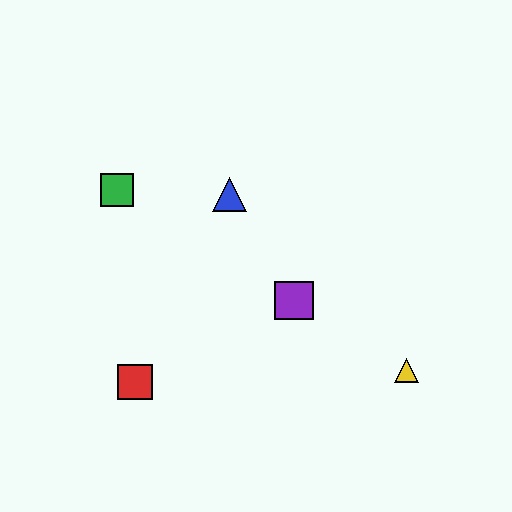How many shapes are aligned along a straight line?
3 shapes (the green square, the yellow triangle, the purple square) are aligned along a straight line.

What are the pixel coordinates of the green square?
The green square is at (117, 190).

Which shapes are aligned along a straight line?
The green square, the yellow triangle, the purple square are aligned along a straight line.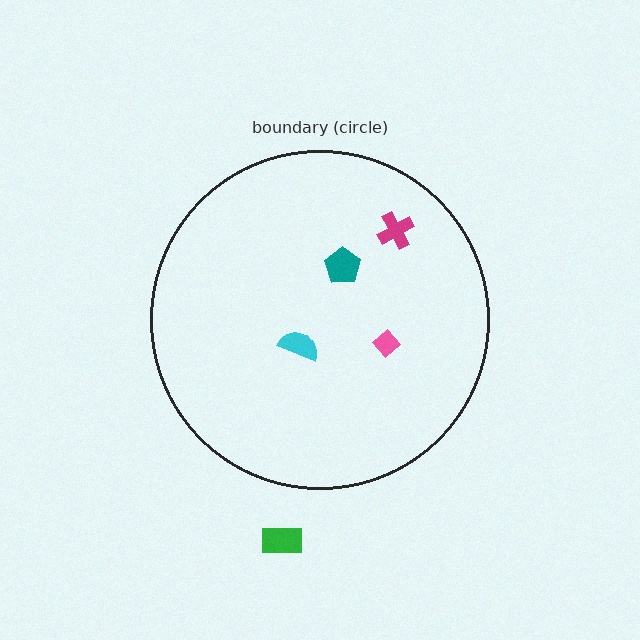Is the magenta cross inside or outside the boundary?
Inside.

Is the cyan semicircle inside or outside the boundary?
Inside.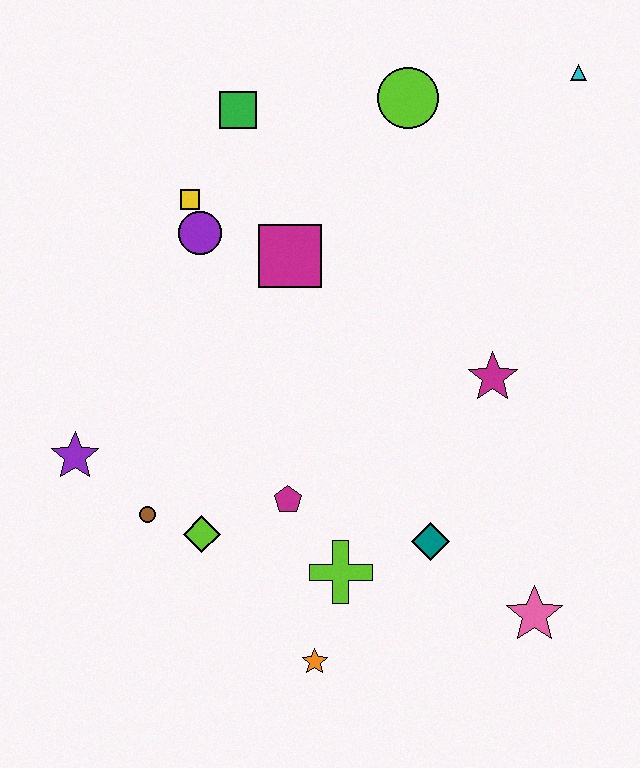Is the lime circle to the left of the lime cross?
No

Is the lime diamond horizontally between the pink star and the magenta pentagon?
No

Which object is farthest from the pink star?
The green square is farthest from the pink star.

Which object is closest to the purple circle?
The yellow square is closest to the purple circle.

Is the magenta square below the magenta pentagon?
No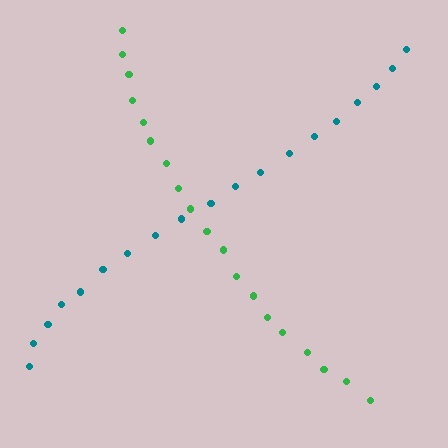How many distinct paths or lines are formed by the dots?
There are 2 distinct paths.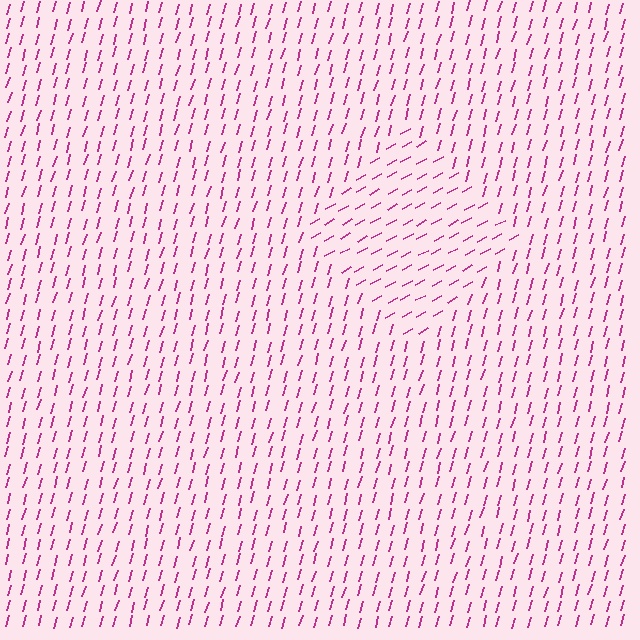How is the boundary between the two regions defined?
The boundary is defined purely by a change in line orientation (approximately 45 degrees difference). All lines are the same color and thickness.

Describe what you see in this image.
The image is filled with small magenta line segments. A diamond region in the image has lines oriented differently from the surrounding lines, creating a visible texture boundary.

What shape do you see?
I see a diamond.